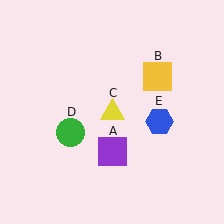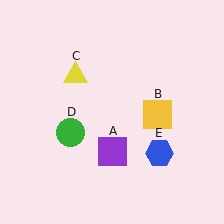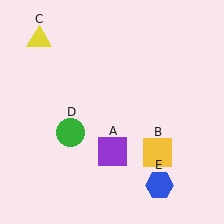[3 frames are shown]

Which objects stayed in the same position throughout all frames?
Purple square (object A) and green circle (object D) remained stationary.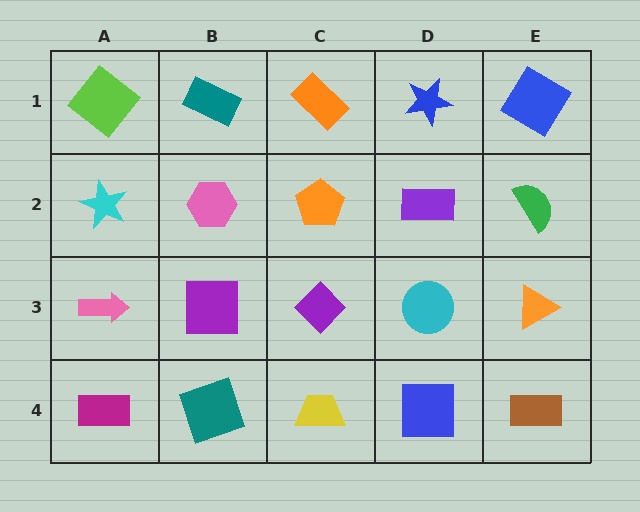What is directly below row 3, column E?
A brown rectangle.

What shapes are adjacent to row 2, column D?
A blue star (row 1, column D), a cyan circle (row 3, column D), an orange pentagon (row 2, column C), a green semicircle (row 2, column E).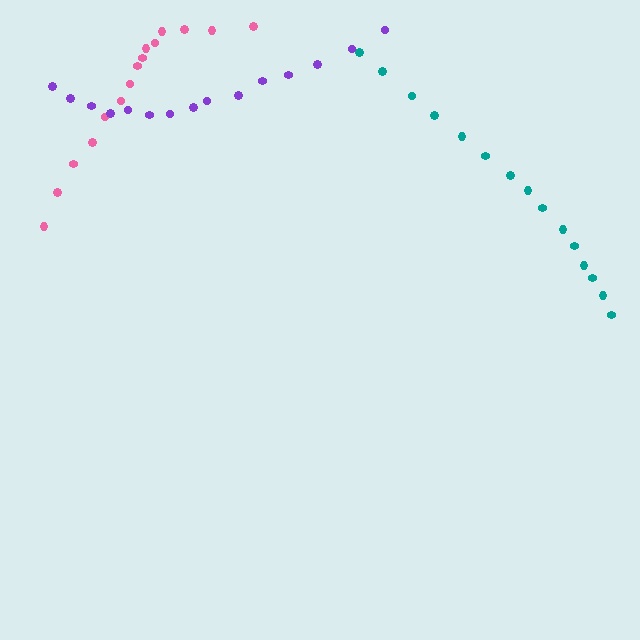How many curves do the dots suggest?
There are 3 distinct paths.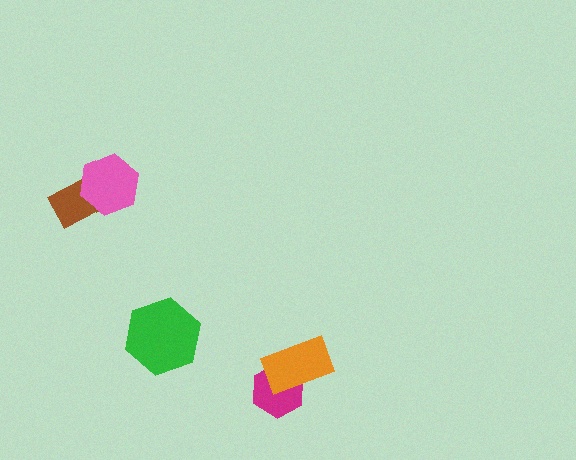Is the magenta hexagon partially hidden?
Yes, it is partially covered by another shape.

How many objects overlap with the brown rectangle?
1 object overlaps with the brown rectangle.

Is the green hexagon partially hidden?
No, no other shape covers it.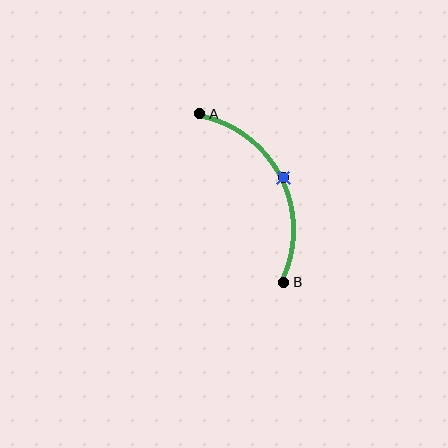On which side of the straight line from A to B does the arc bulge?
The arc bulges to the right of the straight line connecting A and B.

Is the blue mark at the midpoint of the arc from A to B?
Yes. The blue mark lies on the arc at equal arc-length from both A and B — it is the arc midpoint.